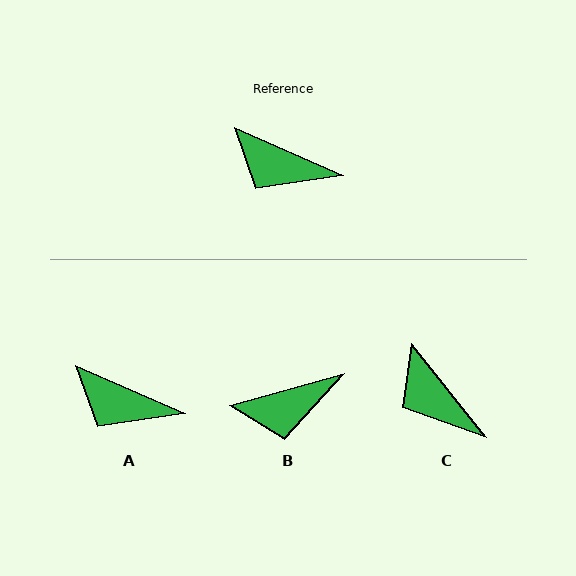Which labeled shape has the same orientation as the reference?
A.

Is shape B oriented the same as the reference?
No, it is off by about 39 degrees.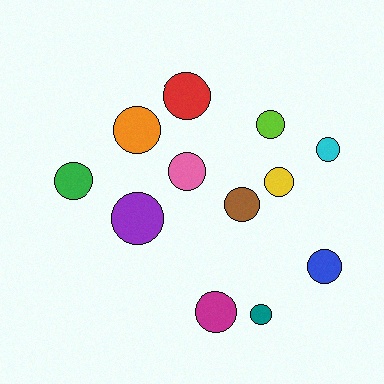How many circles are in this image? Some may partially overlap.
There are 12 circles.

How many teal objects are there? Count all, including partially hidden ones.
There is 1 teal object.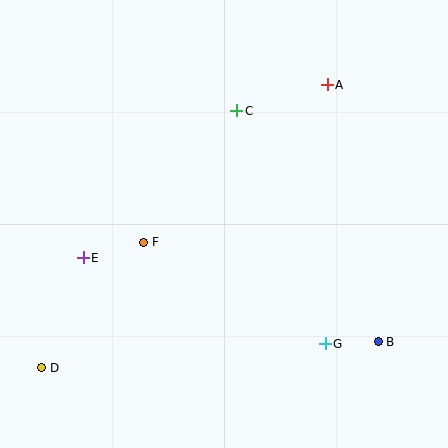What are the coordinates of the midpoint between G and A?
The midpoint between G and A is at (326, 214).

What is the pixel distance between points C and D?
The distance between C and D is 323 pixels.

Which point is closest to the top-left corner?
Point C is closest to the top-left corner.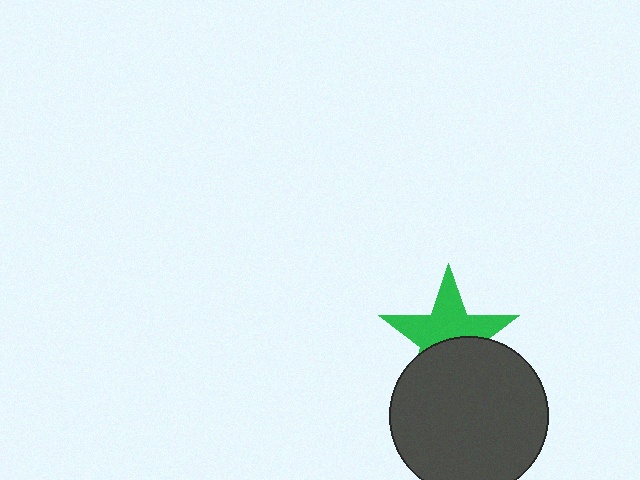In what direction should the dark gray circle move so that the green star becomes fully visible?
The dark gray circle should move down. That is the shortest direction to clear the overlap and leave the green star fully visible.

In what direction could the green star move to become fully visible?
The green star could move up. That would shift it out from behind the dark gray circle entirely.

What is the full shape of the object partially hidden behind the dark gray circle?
The partially hidden object is a green star.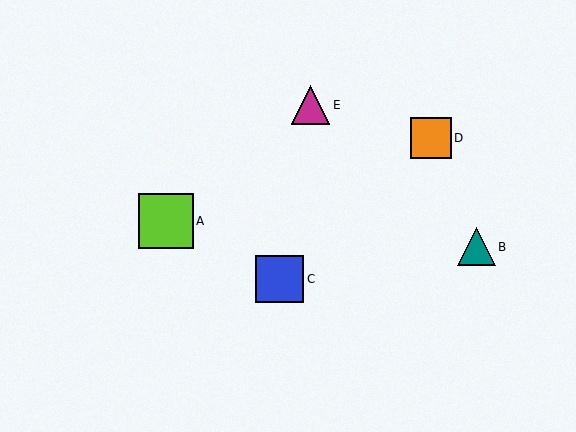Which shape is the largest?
The lime square (labeled A) is the largest.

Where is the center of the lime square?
The center of the lime square is at (166, 221).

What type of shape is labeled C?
Shape C is a blue square.